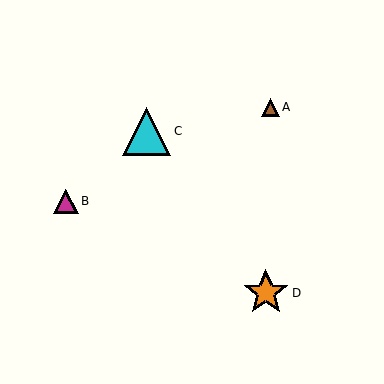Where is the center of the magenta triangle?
The center of the magenta triangle is at (66, 201).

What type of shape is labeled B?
Shape B is a magenta triangle.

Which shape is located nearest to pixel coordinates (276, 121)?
The brown triangle (labeled A) at (270, 107) is nearest to that location.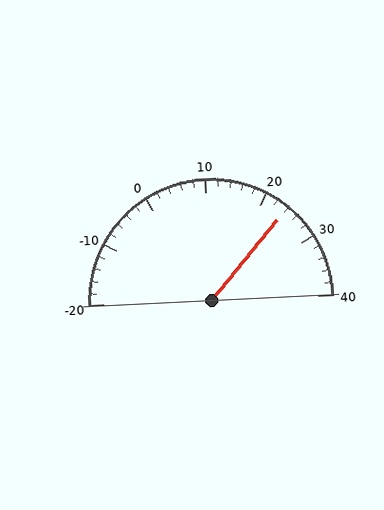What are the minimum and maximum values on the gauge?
The gauge ranges from -20 to 40.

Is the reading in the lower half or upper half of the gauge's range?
The reading is in the upper half of the range (-20 to 40).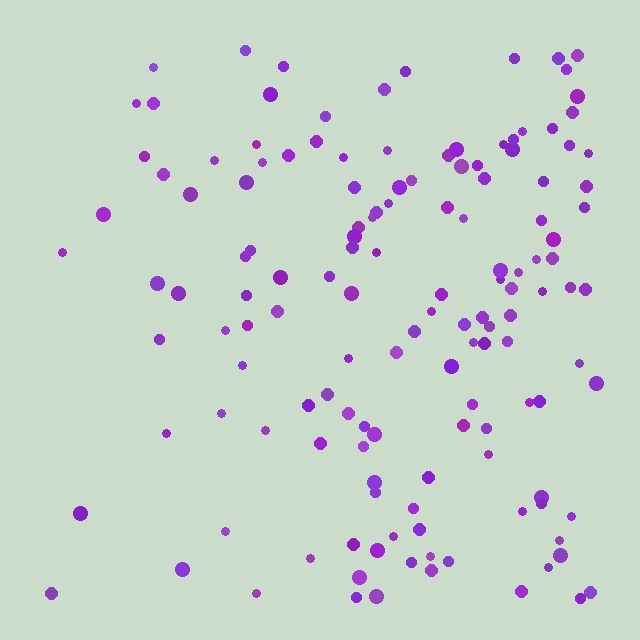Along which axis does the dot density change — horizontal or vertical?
Horizontal.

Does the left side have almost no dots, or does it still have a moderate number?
Still a moderate number, just noticeably fewer than the right.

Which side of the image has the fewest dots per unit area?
The left.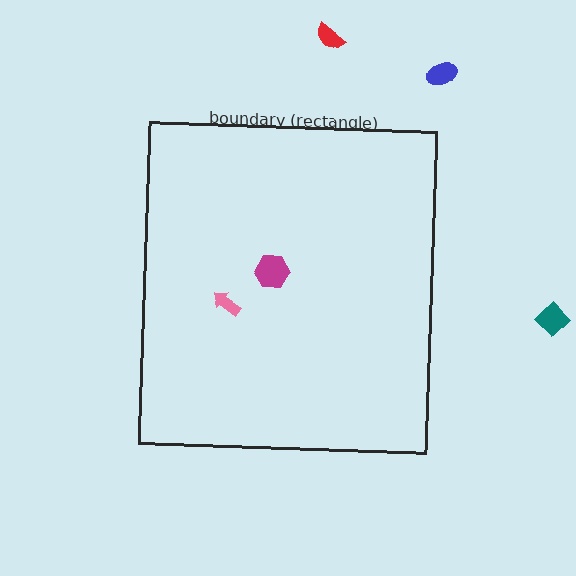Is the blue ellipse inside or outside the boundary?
Outside.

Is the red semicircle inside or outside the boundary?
Outside.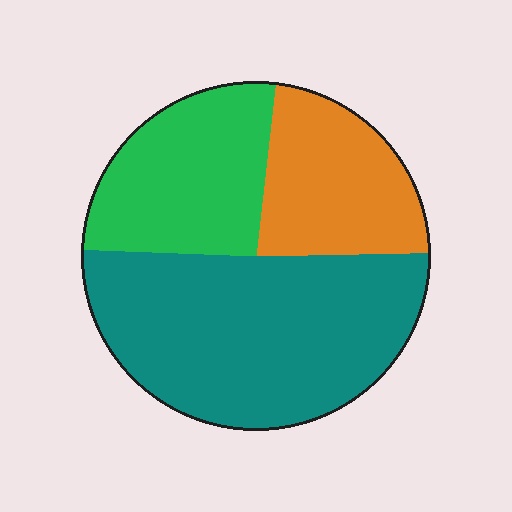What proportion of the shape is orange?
Orange covers 23% of the shape.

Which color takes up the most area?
Teal, at roughly 50%.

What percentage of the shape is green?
Green takes up between a quarter and a half of the shape.